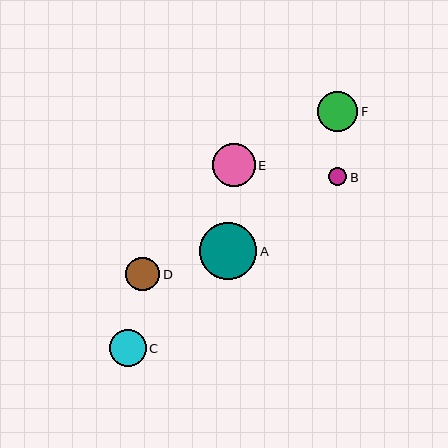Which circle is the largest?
Circle A is the largest with a size of approximately 57 pixels.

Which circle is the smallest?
Circle B is the smallest with a size of approximately 18 pixels.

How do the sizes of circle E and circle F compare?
Circle E and circle F are approximately the same size.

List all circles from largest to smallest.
From largest to smallest: A, E, F, C, D, B.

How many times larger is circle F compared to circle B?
Circle F is approximately 2.2 times the size of circle B.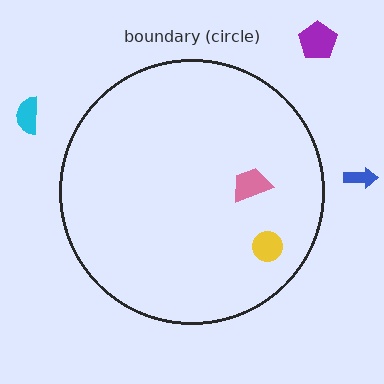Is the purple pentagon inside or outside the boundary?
Outside.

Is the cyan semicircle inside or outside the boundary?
Outside.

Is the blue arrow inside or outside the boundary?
Outside.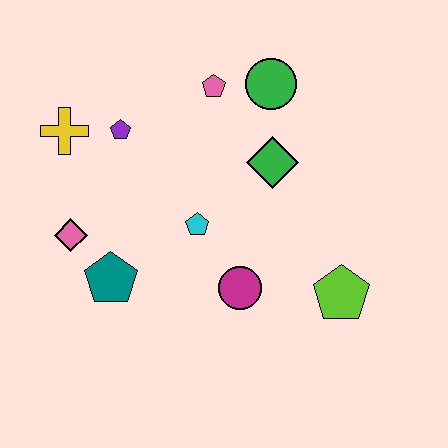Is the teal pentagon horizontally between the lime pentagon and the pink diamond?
Yes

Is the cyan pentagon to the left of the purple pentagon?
No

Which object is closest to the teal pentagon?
The pink diamond is closest to the teal pentagon.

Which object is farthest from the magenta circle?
The yellow cross is farthest from the magenta circle.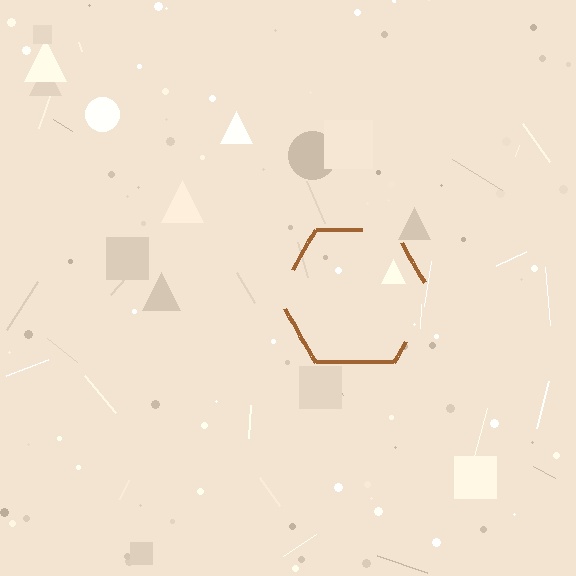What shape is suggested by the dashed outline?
The dashed outline suggests a hexagon.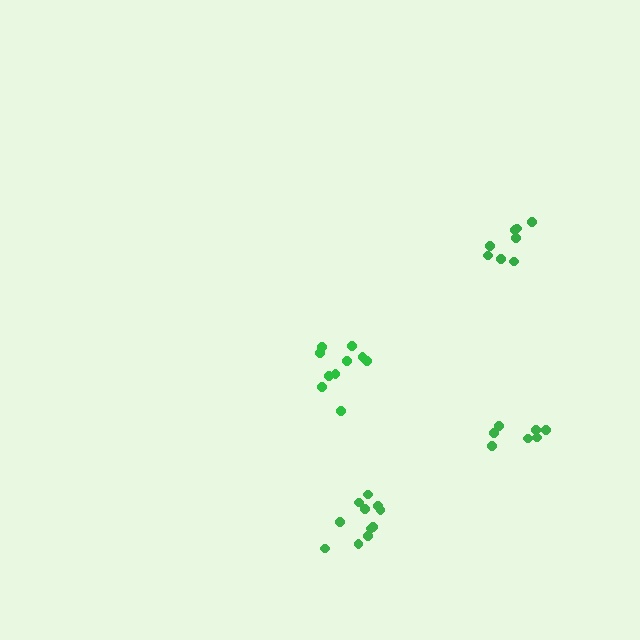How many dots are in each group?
Group 1: 10 dots, Group 2: 7 dots, Group 3: 8 dots, Group 4: 11 dots (36 total).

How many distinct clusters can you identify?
There are 4 distinct clusters.